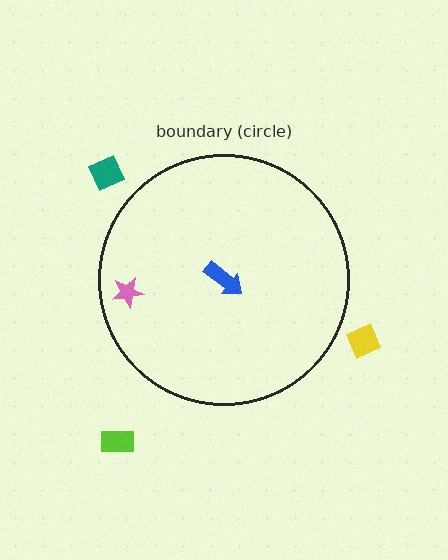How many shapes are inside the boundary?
2 inside, 3 outside.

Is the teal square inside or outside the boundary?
Outside.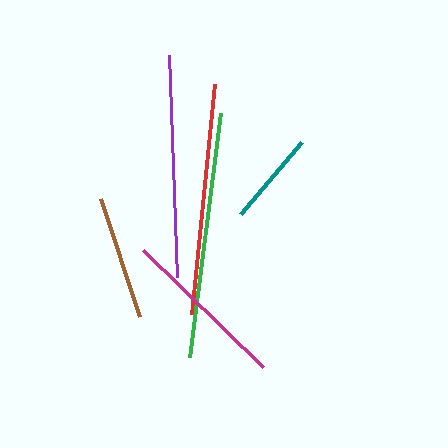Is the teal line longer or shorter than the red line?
The red line is longer than the teal line.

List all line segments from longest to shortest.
From longest to shortest: green, red, purple, magenta, brown, teal.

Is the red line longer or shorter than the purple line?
The red line is longer than the purple line.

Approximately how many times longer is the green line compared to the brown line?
The green line is approximately 2.0 times the length of the brown line.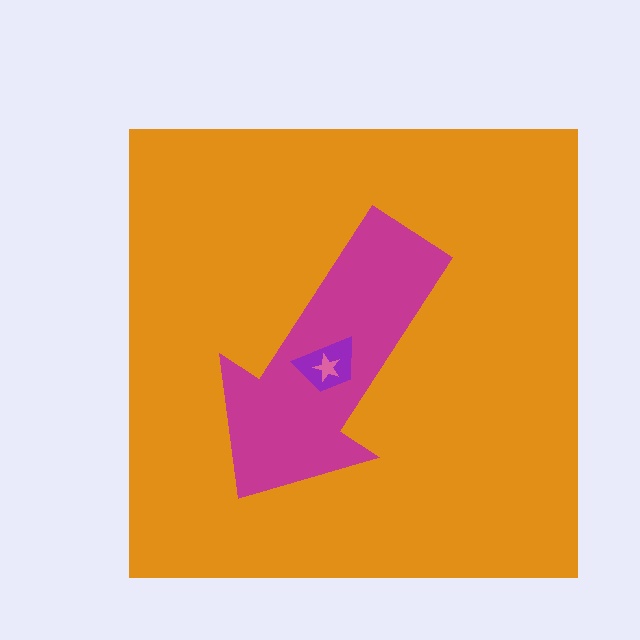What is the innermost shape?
The pink star.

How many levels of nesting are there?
4.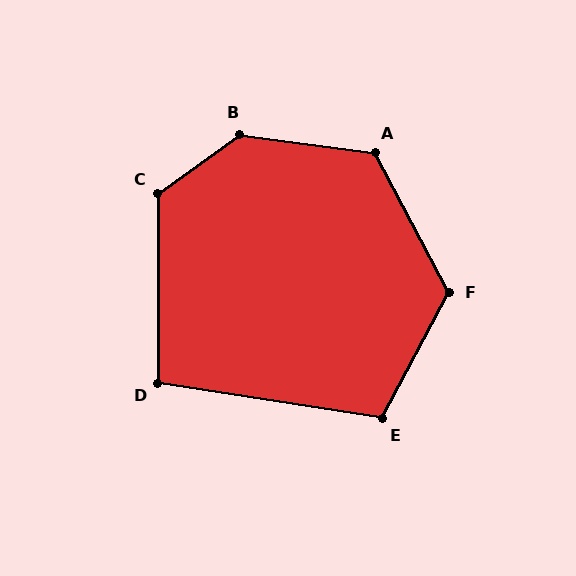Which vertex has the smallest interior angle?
D, at approximately 99 degrees.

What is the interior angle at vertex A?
Approximately 125 degrees (obtuse).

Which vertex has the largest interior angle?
B, at approximately 137 degrees.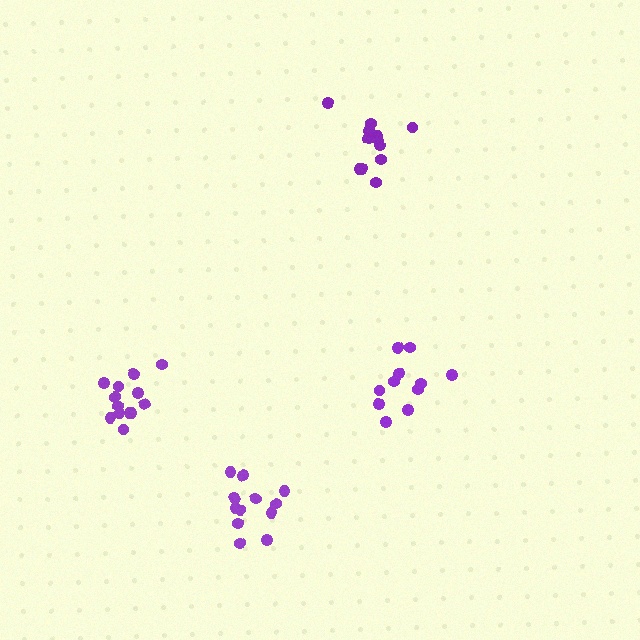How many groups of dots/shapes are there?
There are 4 groups.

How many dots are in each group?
Group 1: 12 dots, Group 2: 11 dots, Group 3: 13 dots, Group 4: 12 dots (48 total).